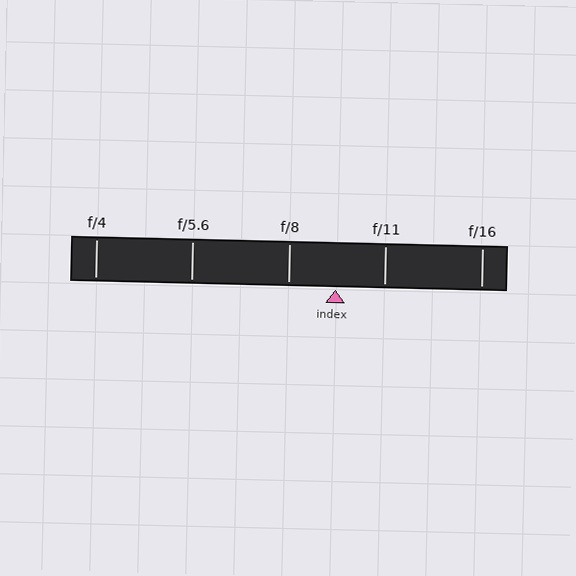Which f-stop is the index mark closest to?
The index mark is closest to f/8.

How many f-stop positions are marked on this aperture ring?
There are 5 f-stop positions marked.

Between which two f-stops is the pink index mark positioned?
The index mark is between f/8 and f/11.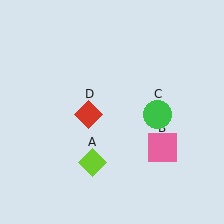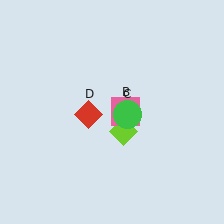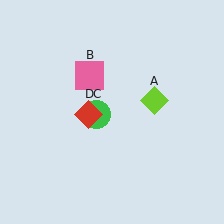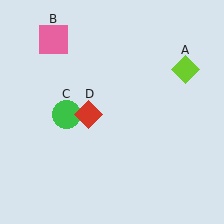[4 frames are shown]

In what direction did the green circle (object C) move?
The green circle (object C) moved left.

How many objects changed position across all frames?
3 objects changed position: lime diamond (object A), pink square (object B), green circle (object C).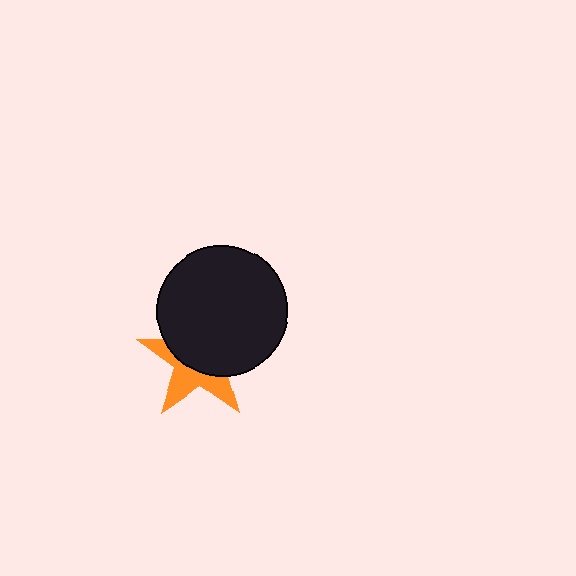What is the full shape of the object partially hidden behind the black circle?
The partially hidden object is an orange star.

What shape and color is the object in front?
The object in front is a black circle.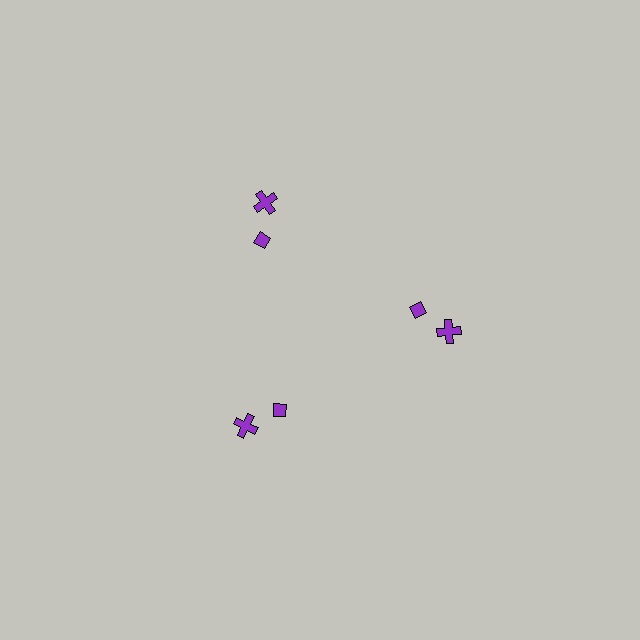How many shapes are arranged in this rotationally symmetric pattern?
There are 6 shapes, arranged in 3 groups of 2.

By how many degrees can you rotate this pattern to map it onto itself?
The pattern maps onto itself every 120 degrees of rotation.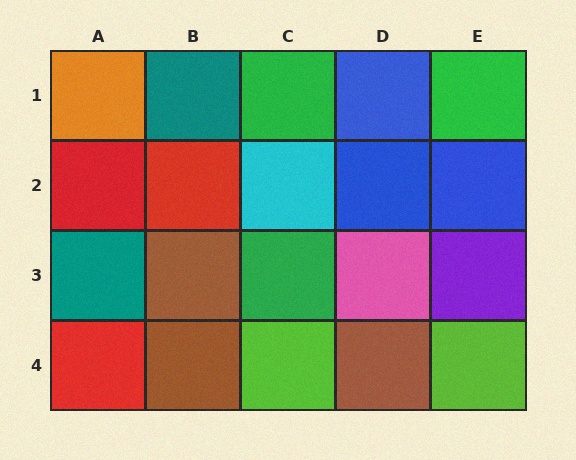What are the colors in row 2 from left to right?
Red, red, cyan, blue, blue.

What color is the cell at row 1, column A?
Orange.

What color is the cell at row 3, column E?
Purple.